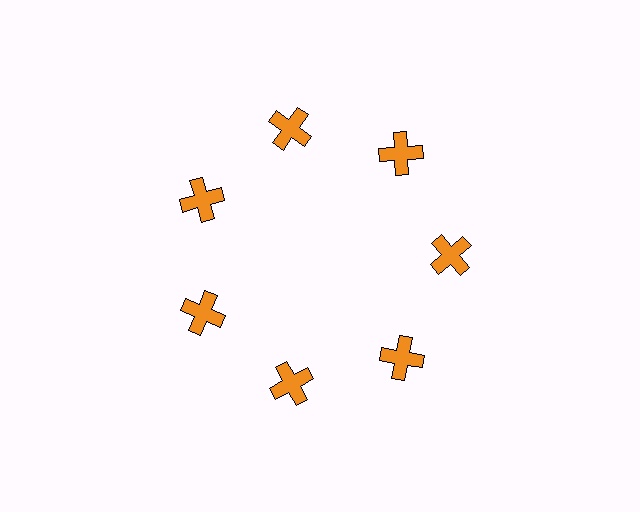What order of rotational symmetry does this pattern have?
This pattern has 7-fold rotational symmetry.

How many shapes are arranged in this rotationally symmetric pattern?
There are 7 shapes, arranged in 7 groups of 1.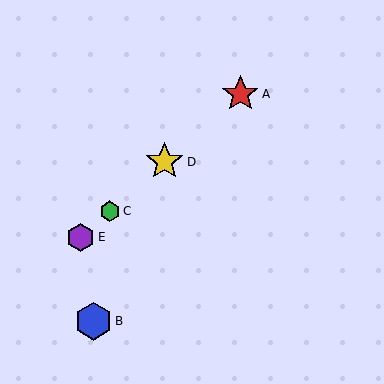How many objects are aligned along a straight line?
4 objects (A, C, D, E) are aligned along a straight line.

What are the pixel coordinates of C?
Object C is at (110, 211).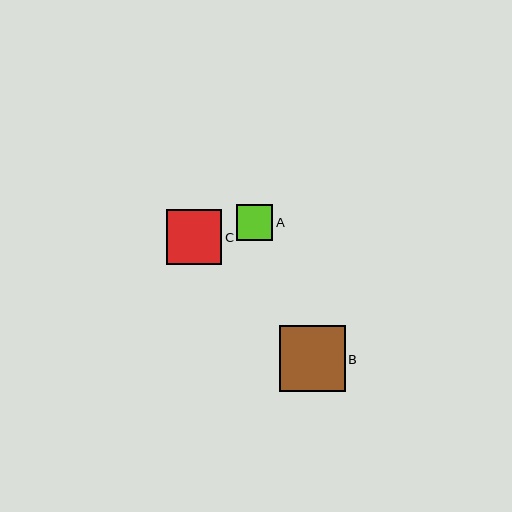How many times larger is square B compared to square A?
Square B is approximately 1.8 times the size of square A.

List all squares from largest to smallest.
From largest to smallest: B, C, A.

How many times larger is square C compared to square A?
Square C is approximately 1.5 times the size of square A.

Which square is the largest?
Square B is the largest with a size of approximately 66 pixels.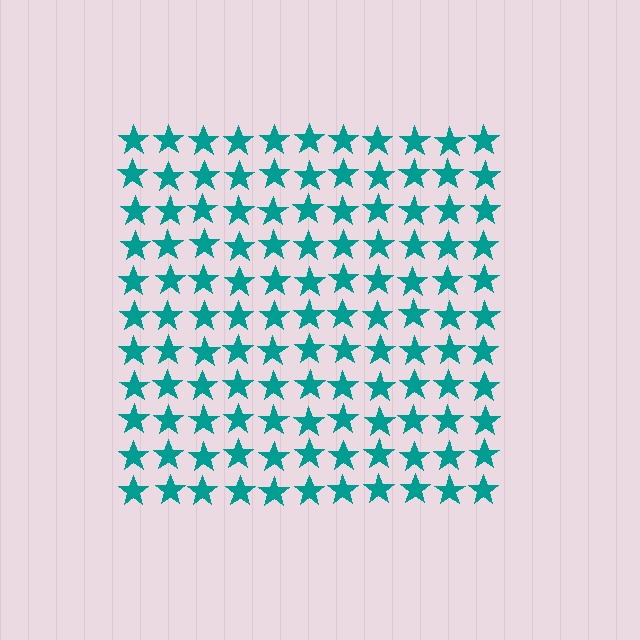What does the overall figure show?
The overall figure shows a square.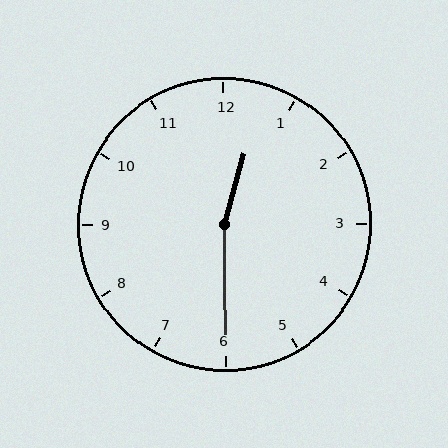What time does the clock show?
12:30.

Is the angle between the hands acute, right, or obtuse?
It is obtuse.